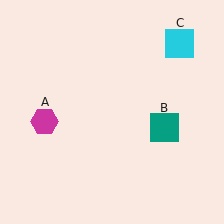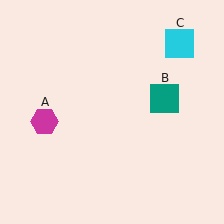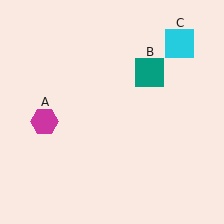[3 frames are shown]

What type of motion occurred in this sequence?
The teal square (object B) rotated counterclockwise around the center of the scene.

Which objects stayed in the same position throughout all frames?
Magenta hexagon (object A) and cyan square (object C) remained stationary.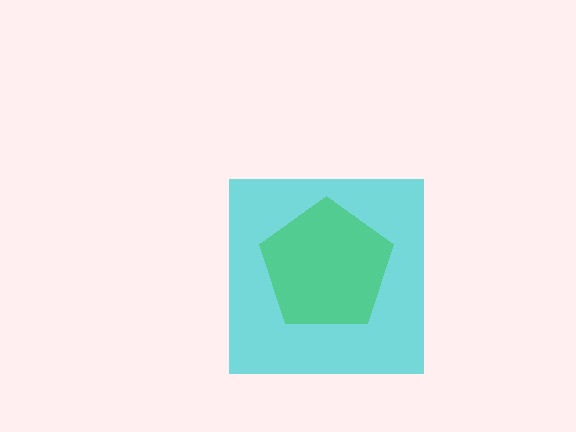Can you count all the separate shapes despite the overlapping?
Yes, there are 2 separate shapes.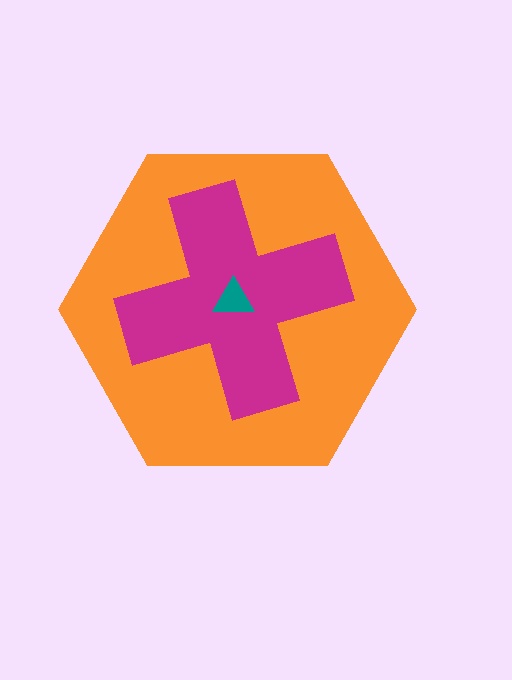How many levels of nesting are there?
3.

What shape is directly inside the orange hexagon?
The magenta cross.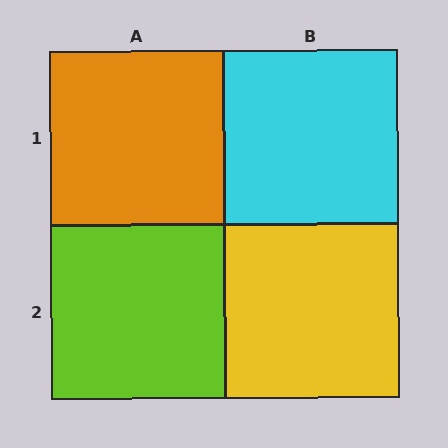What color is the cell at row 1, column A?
Orange.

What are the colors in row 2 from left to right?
Lime, yellow.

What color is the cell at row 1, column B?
Cyan.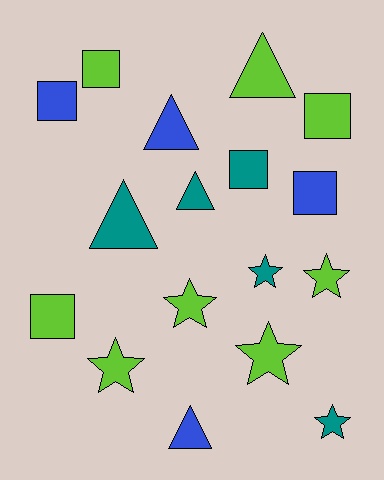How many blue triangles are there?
There are 2 blue triangles.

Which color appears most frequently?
Lime, with 8 objects.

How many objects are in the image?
There are 17 objects.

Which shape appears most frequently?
Star, with 6 objects.